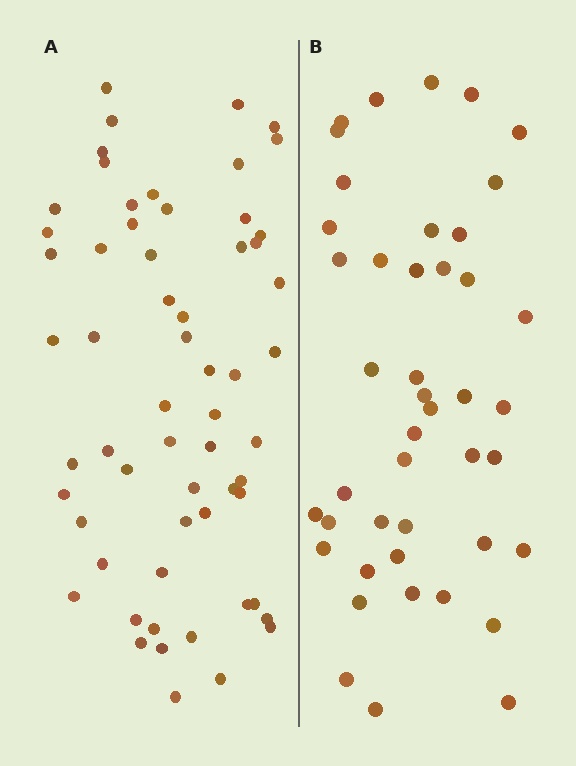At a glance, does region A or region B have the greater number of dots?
Region A (the left region) has more dots.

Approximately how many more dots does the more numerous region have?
Region A has approximately 15 more dots than region B.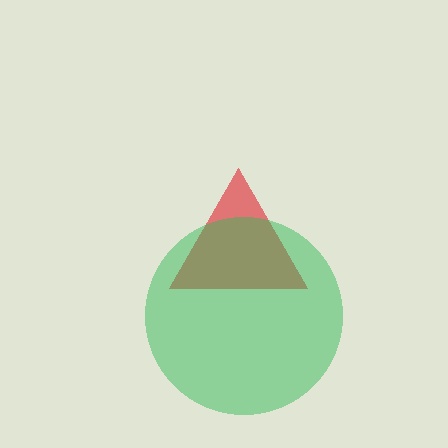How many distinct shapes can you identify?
There are 2 distinct shapes: a red triangle, a green circle.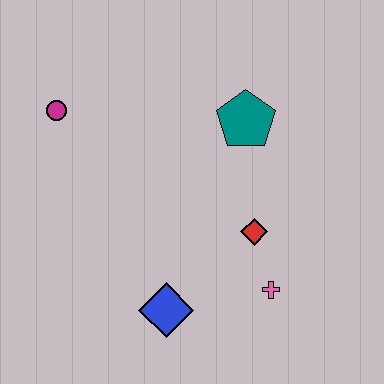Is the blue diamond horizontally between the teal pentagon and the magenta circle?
Yes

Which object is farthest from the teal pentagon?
The blue diamond is farthest from the teal pentagon.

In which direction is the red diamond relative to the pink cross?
The red diamond is above the pink cross.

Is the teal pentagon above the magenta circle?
No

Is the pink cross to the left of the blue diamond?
No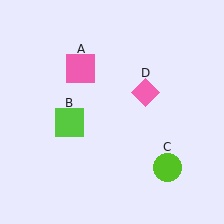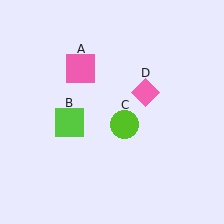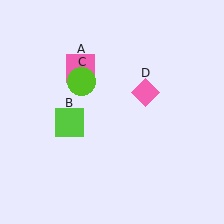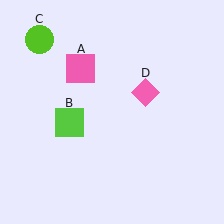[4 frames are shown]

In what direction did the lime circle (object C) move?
The lime circle (object C) moved up and to the left.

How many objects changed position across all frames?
1 object changed position: lime circle (object C).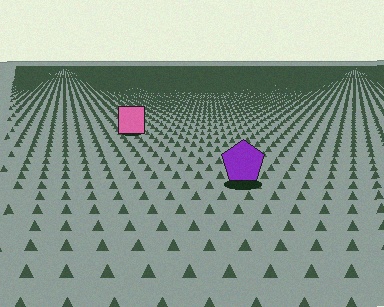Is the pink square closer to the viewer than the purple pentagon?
No. The purple pentagon is closer — you can tell from the texture gradient: the ground texture is coarser near it.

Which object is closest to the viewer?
The purple pentagon is closest. The texture marks near it are larger and more spread out.